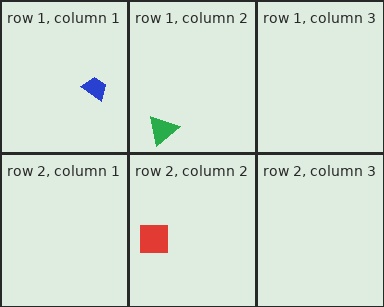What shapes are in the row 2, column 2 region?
The red square.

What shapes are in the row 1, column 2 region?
The green triangle.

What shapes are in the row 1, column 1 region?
The blue trapezoid.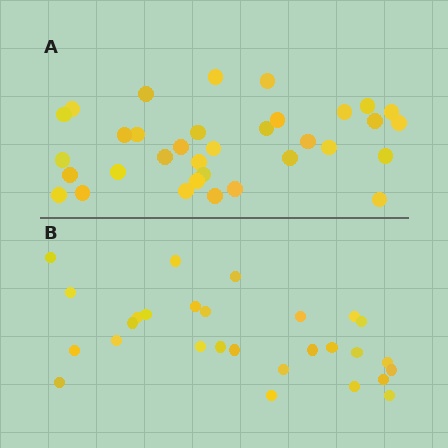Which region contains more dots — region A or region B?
Region A (the top region) has more dots.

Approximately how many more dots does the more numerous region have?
Region A has about 6 more dots than region B.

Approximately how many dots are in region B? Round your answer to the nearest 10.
About 30 dots. (The exact count is 28, which rounds to 30.)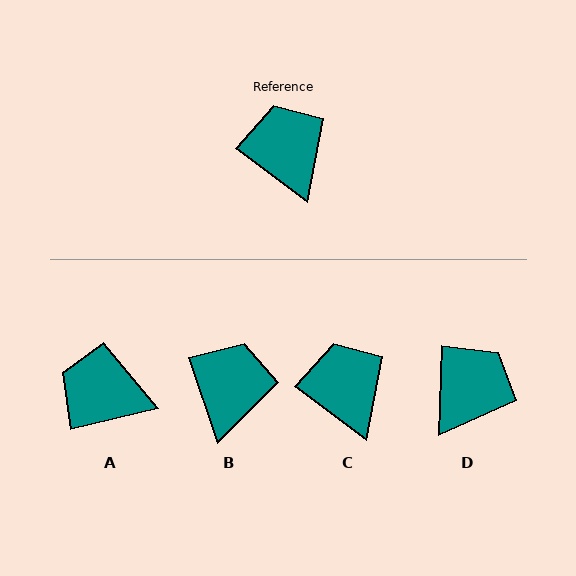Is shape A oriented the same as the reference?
No, it is off by about 51 degrees.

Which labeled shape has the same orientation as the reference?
C.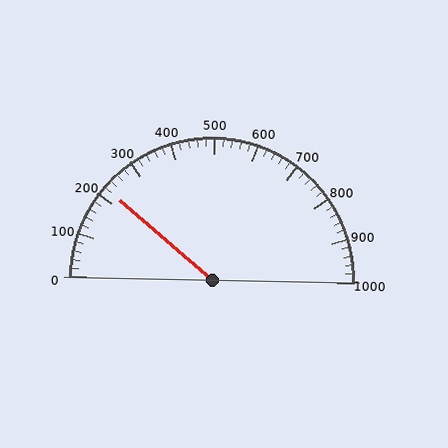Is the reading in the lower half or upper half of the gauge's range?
The reading is in the lower half of the range (0 to 1000).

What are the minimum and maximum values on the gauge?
The gauge ranges from 0 to 1000.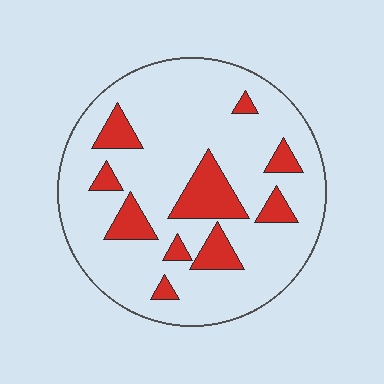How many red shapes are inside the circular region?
10.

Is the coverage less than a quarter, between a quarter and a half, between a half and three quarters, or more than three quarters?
Less than a quarter.